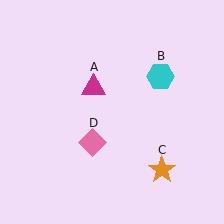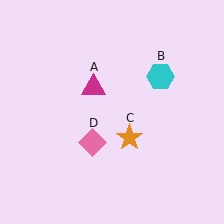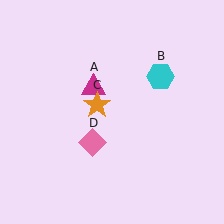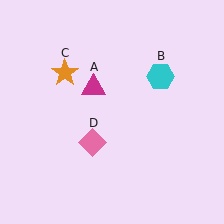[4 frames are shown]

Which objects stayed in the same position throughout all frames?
Magenta triangle (object A) and cyan hexagon (object B) and pink diamond (object D) remained stationary.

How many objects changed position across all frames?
1 object changed position: orange star (object C).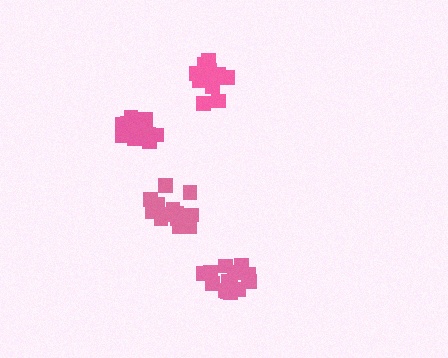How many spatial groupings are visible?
There are 4 spatial groupings.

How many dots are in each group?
Group 1: 14 dots, Group 2: 14 dots, Group 3: 16 dots, Group 4: 14 dots (58 total).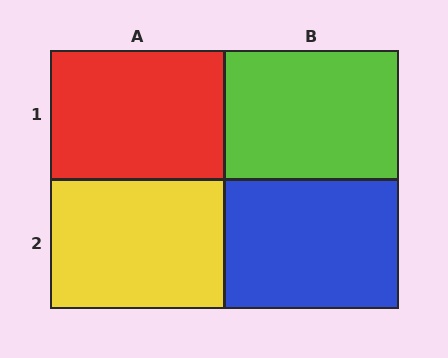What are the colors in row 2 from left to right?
Yellow, blue.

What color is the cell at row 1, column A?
Red.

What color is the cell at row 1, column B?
Lime.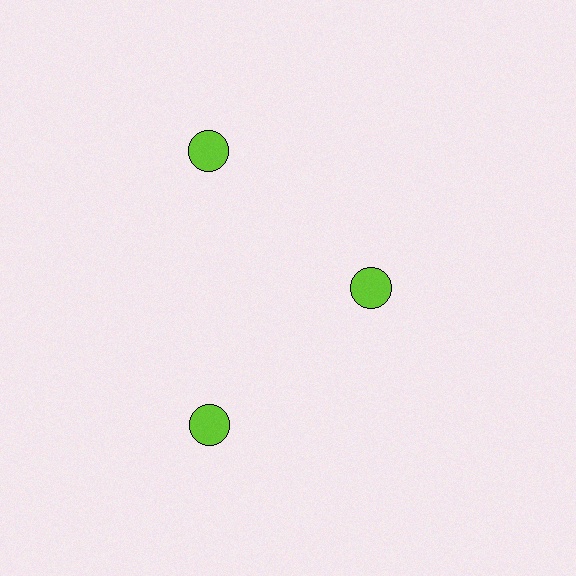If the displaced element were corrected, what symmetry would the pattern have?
It would have 3-fold rotational symmetry — the pattern would map onto itself every 120 degrees.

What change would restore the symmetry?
The symmetry would be restored by moving it outward, back onto the ring so that all 3 circles sit at equal angles and equal distance from the center.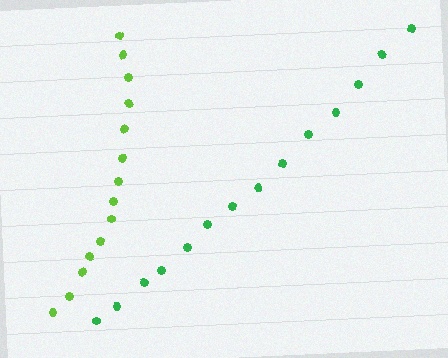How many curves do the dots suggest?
There are 2 distinct paths.